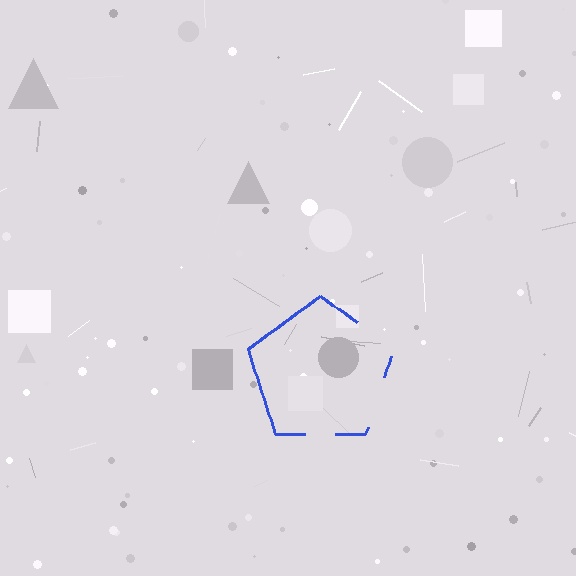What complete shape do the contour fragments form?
The contour fragments form a pentagon.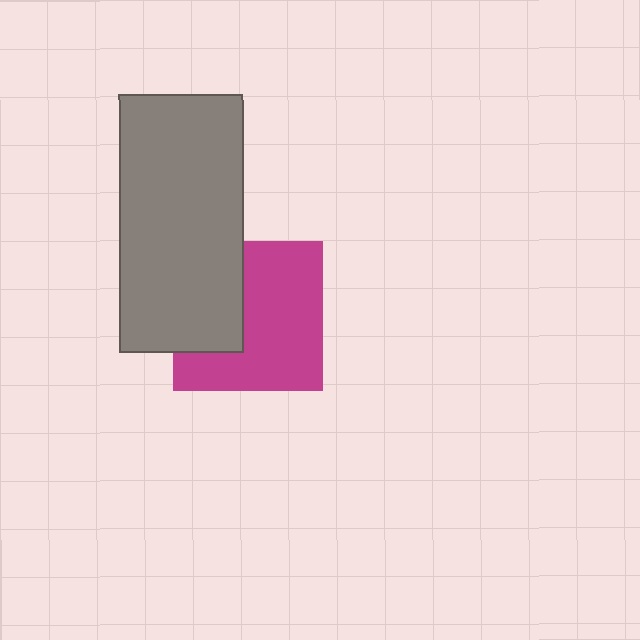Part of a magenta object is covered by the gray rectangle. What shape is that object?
It is a square.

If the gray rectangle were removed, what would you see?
You would see the complete magenta square.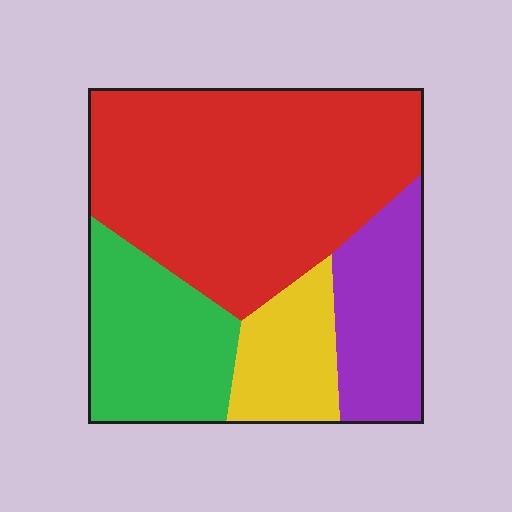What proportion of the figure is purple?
Purple covers roughly 15% of the figure.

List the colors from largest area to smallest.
From largest to smallest: red, green, purple, yellow.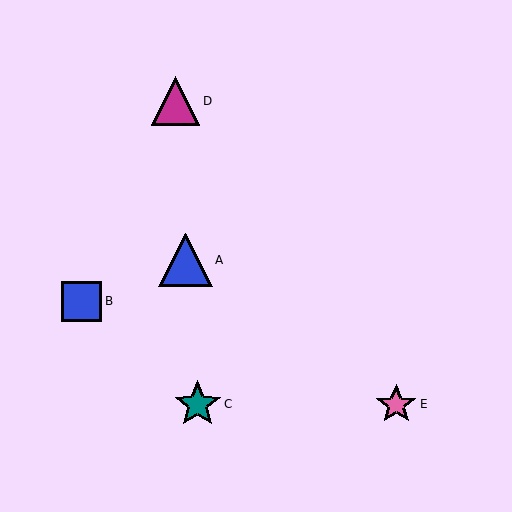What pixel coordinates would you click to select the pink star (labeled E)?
Click at (396, 404) to select the pink star E.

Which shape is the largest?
The blue triangle (labeled A) is the largest.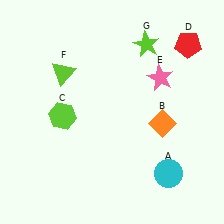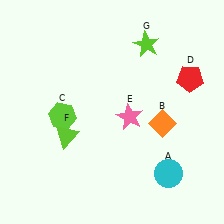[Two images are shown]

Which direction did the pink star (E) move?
The pink star (E) moved down.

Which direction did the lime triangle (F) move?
The lime triangle (F) moved down.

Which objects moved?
The objects that moved are: the red pentagon (D), the pink star (E), the lime triangle (F).